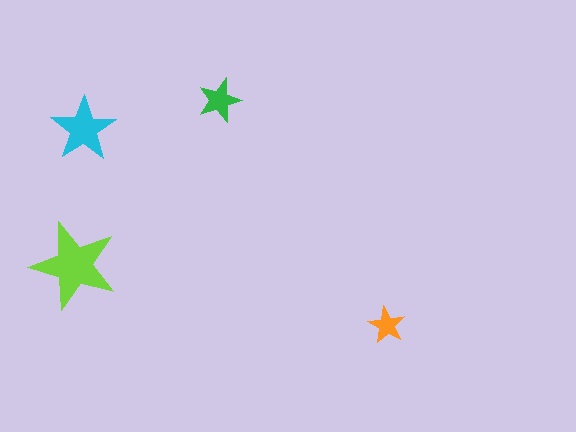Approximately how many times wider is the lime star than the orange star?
About 2.5 times wider.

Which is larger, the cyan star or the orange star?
The cyan one.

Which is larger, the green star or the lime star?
The lime one.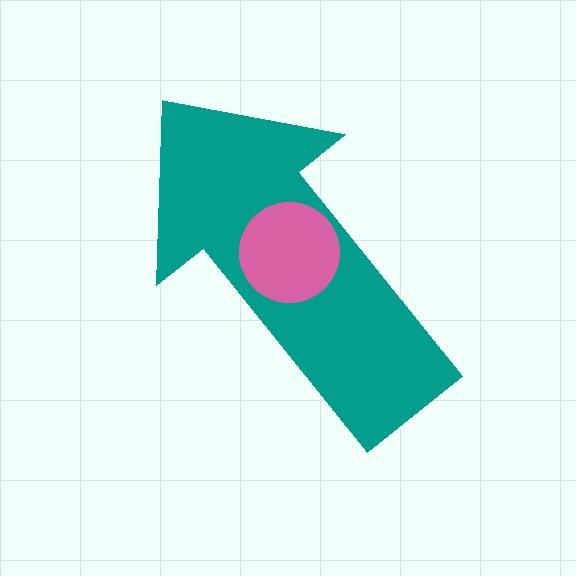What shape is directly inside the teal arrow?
The pink circle.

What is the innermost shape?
The pink circle.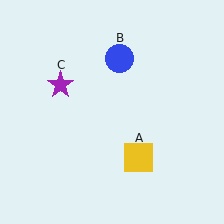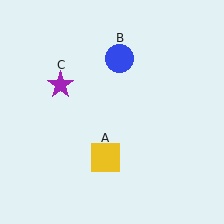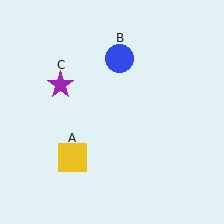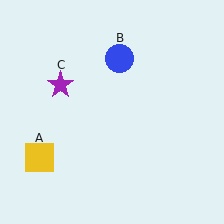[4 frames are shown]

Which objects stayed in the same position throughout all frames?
Blue circle (object B) and purple star (object C) remained stationary.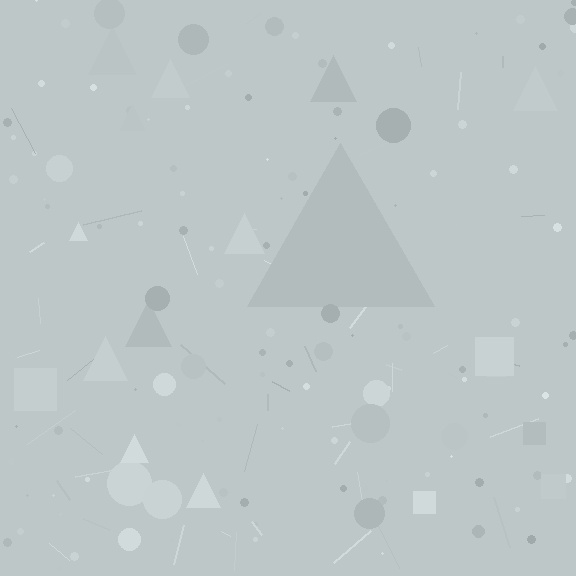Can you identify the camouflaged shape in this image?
The camouflaged shape is a triangle.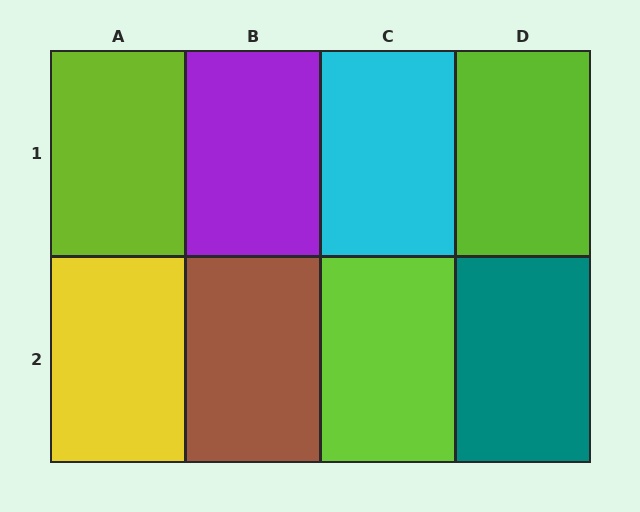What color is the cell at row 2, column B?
Brown.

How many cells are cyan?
1 cell is cyan.